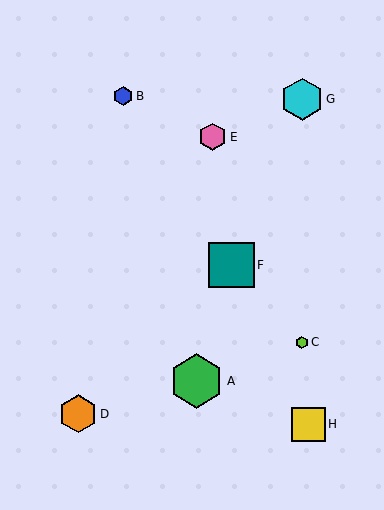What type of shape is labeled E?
Shape E is a pink hexagon.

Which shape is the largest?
The green hexagon (labeled A) is the largest.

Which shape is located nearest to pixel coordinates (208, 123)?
The pink hexagon (labeled E) at (213, 137) is nearest to that location.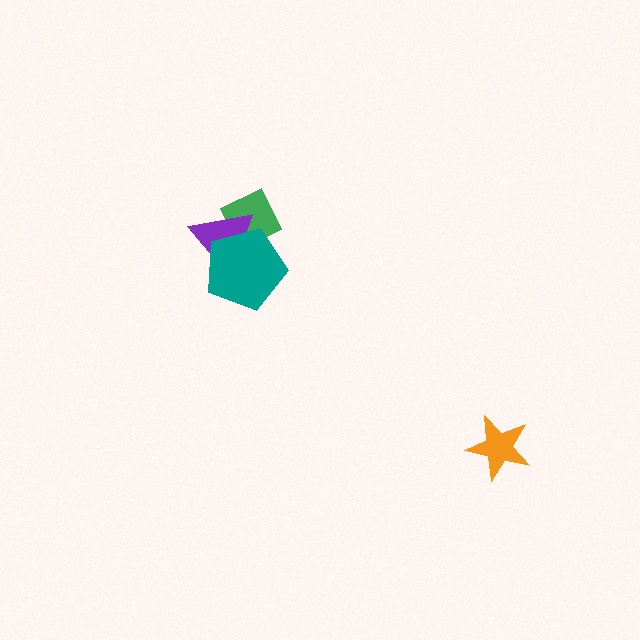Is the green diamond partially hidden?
Yes, it is partially covered by another shape.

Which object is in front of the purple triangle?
The teal pentagon is in front of the purple triangle.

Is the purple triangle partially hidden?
Yes, it is partially covered by another shape.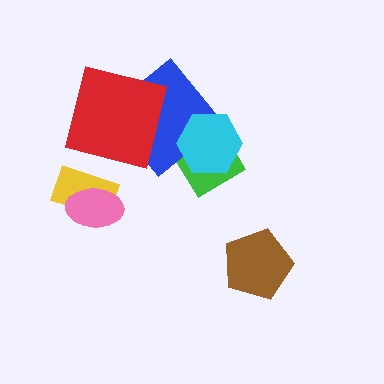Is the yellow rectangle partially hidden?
Yes, it is partially covered by another shape.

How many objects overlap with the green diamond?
2 objects overlap with the green diamond.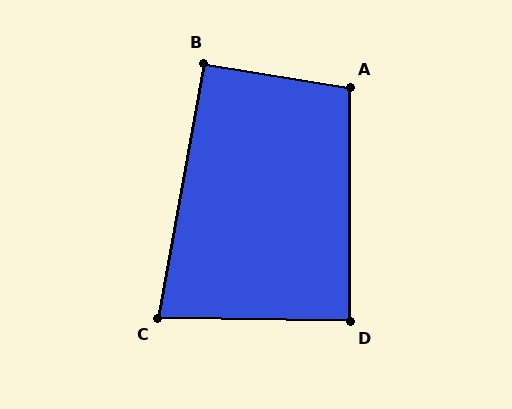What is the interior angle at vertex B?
Approximately 91 degrees (approximately right).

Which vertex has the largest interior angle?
A, at approximately 99 degrees.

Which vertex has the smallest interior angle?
C, at approximately 81 degrees.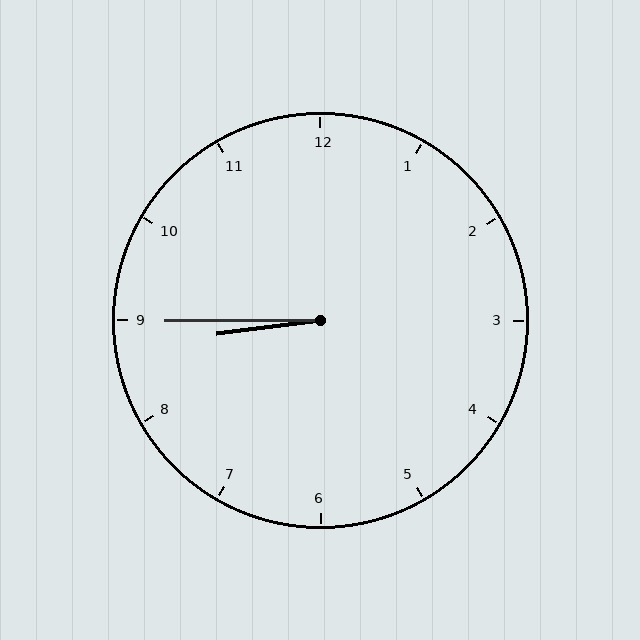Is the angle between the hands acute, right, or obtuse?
It is acute.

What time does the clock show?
8:45.